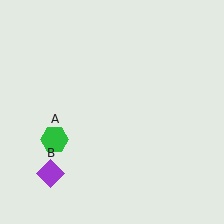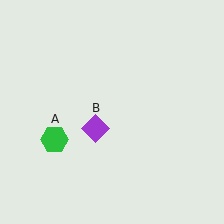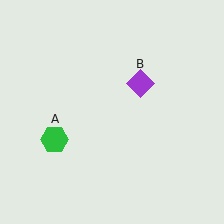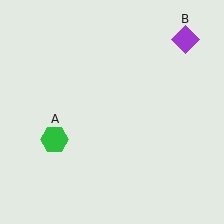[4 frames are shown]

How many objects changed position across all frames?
1 object changed position: purple diamond (object B).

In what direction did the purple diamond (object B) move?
The purple diamond (object B) moved up and to the right.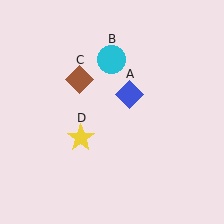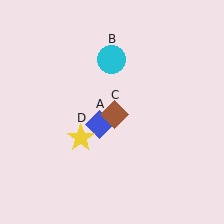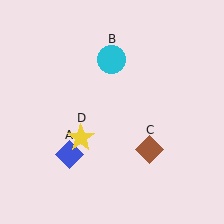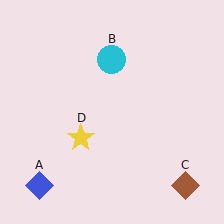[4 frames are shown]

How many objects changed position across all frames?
2 objects changed position: blue diamond (object A), brown diamond (object C).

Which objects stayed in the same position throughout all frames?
Cyan circle (object B) and yellow star (object D) remained stationary.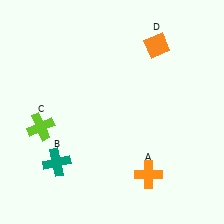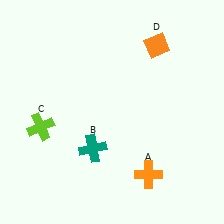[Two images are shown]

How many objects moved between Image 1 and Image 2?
1 object moved between the two images.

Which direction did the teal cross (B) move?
The teal cross (B) moved right.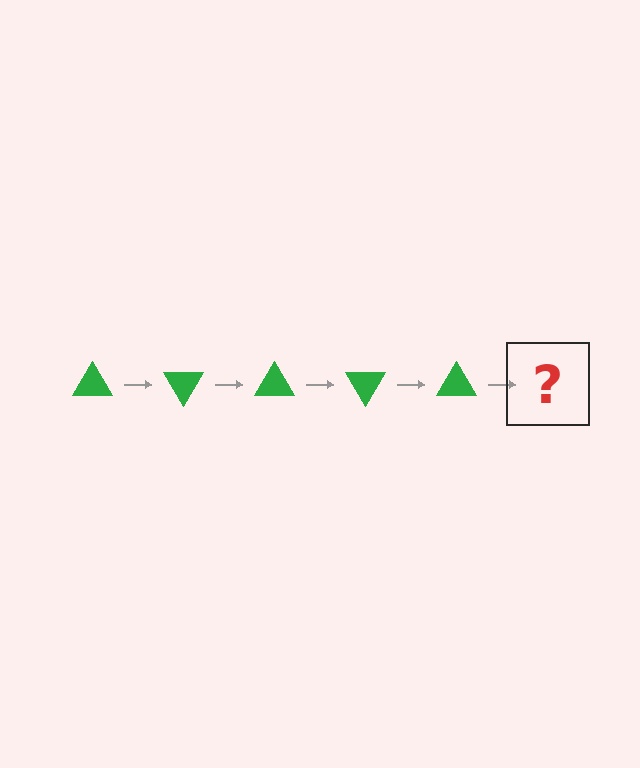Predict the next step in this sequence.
The next step is a green triangle rotated 300 degrees.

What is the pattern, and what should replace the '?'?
The pattern is that the triangle rotates 60 degrees each step. The '?' should be a green triangle rotated 300 degrees.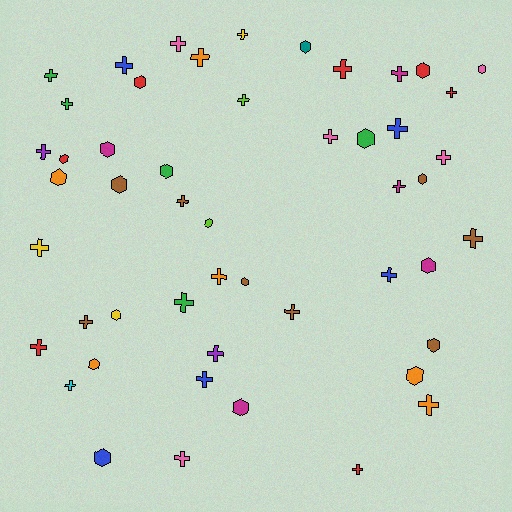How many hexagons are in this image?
There are 20 hexagons.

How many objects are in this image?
There are 50 objects.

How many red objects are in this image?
There are 7 red objects.